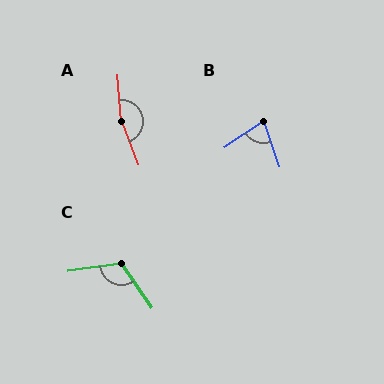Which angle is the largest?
A, at approximately 164 degrees.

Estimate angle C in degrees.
Approximately 117 degrees.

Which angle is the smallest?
B, at approximately 75 degrees.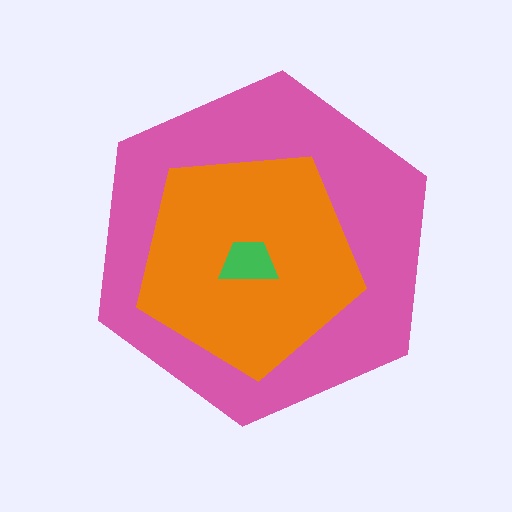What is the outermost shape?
The pink hexagon.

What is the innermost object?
The green trapezoid.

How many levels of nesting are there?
3.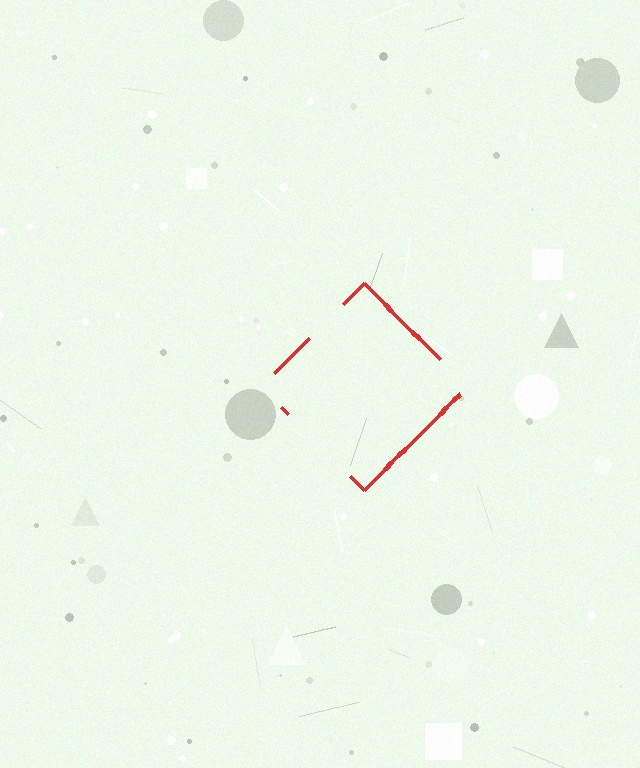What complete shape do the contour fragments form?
The contour fragments form a diamond.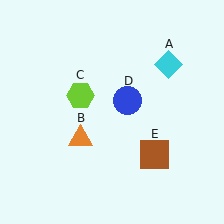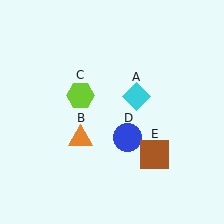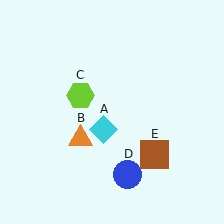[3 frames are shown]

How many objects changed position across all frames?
2 objects changed position: cyan diamond (object A), blue circle (object D).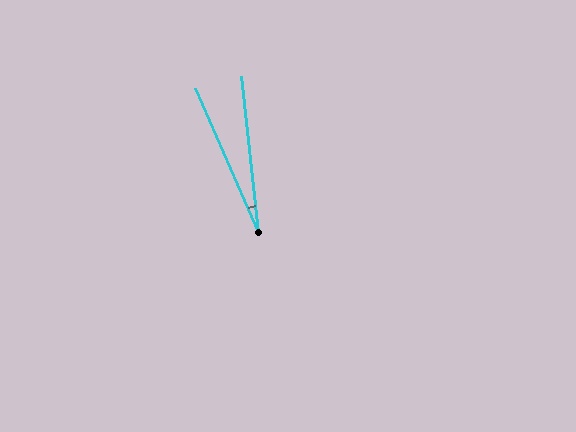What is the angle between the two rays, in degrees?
Approximately 17 degrees.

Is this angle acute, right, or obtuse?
It is acute.